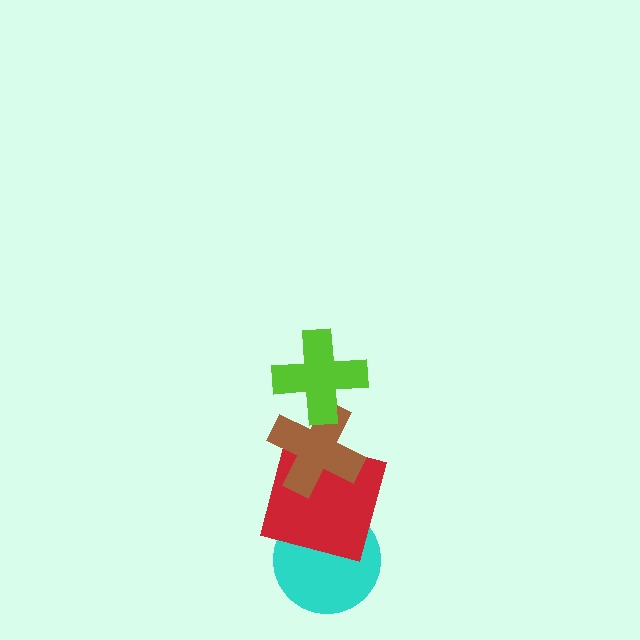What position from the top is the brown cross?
The brown cross is 2nd from the top.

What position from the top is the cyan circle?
The cyan circle is 4th from the top.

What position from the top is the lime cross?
The lime cross is 1st from the top.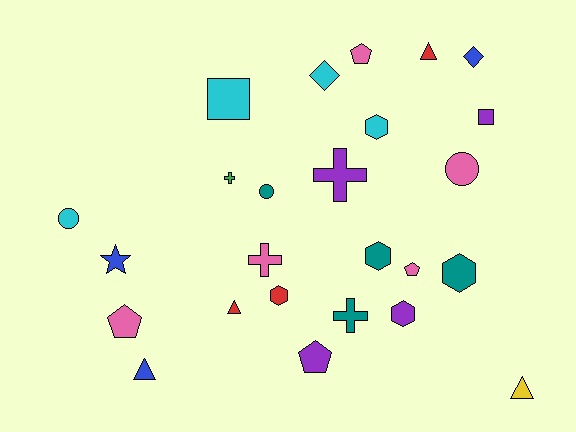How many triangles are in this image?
There are 4 triangles.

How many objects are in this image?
There are 25 objects.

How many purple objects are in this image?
There are 4 purple objects.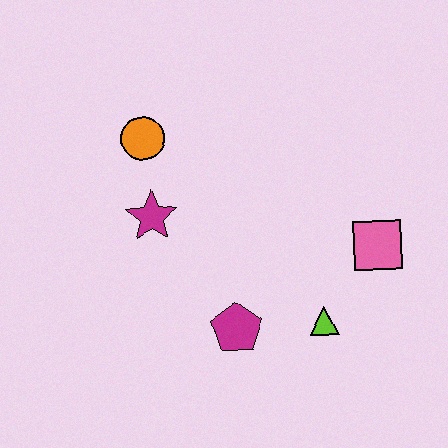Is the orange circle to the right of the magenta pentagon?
No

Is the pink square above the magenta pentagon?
Yes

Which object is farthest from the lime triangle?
The orange circle is farthest from the lime triangle.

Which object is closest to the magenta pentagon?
The lime triangle is closest to the magenta pentagon.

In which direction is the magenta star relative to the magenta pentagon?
The magenta star is above the magenta pentagon.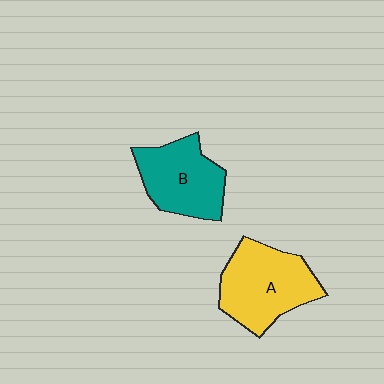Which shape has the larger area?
Shape A (yellow).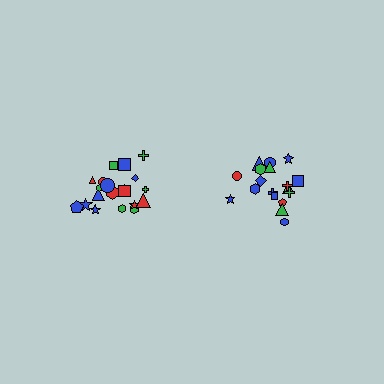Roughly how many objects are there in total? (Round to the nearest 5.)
Roughly 40 objects in total.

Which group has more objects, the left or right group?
The left group.